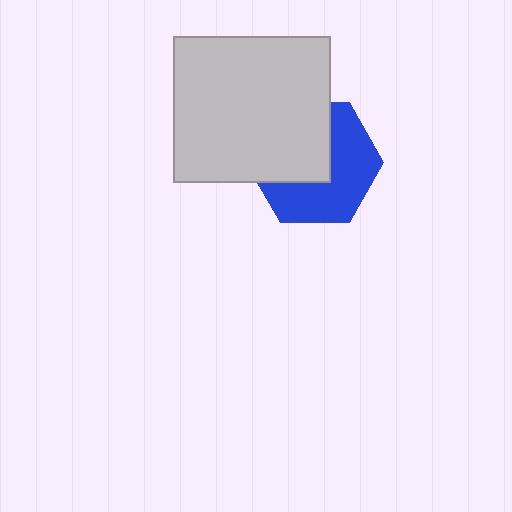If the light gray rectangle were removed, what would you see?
You would see the complete blue hexagon.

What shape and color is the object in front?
The object in front is a light gray rectangle.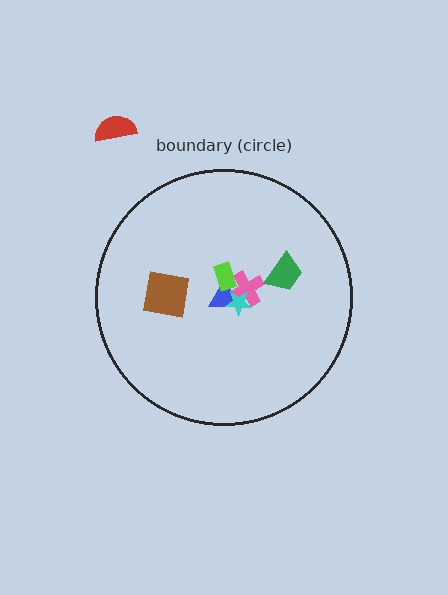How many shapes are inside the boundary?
6 inside, 1 outside.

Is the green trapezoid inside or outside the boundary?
Inside.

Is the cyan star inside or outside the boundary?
Inside.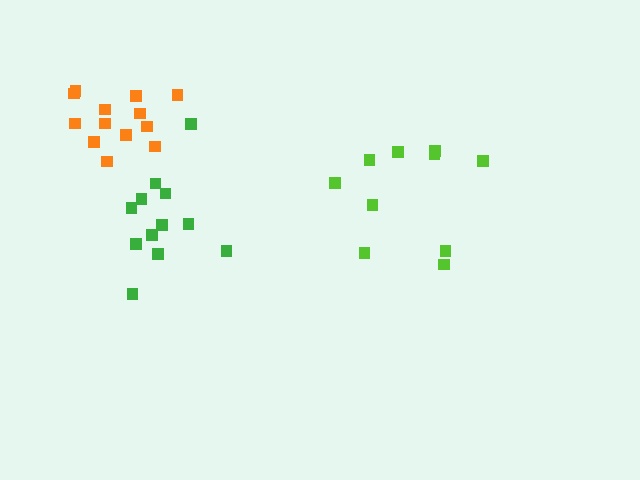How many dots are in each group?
Group 1: 12 dots, Group 2: 10 dots, Group 3: 13 dots (35 total).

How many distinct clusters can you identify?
There are 3 distinct clusters.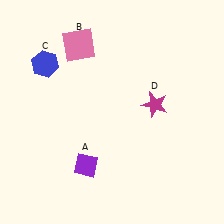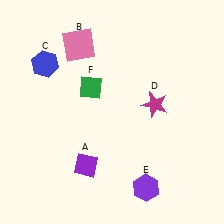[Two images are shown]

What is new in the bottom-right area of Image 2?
A purple hexagon (E) was added in the bottom-right area of Image 2.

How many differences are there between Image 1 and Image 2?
There are 2 differences between the two images.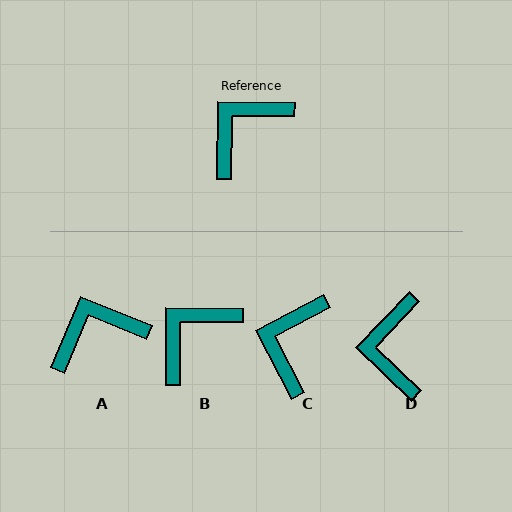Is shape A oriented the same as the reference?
No, it is off by about 22 degrees.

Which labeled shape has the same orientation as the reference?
B.